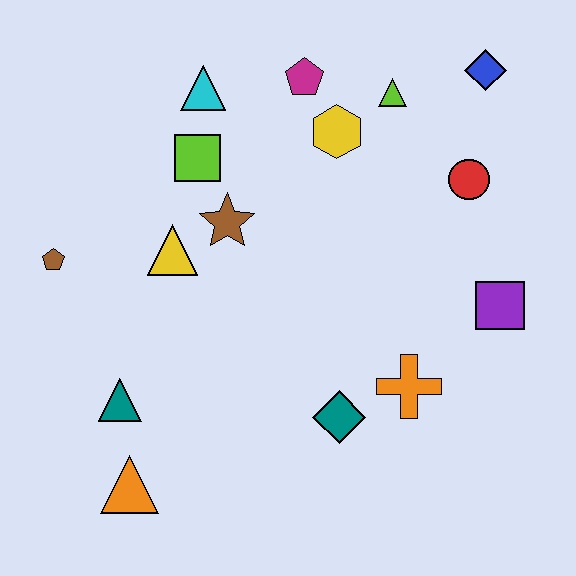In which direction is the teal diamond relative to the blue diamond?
The teal diamond is below the blue diamond.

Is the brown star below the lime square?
Yes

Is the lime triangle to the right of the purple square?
No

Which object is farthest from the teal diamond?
The blue diamond is farthest from the teal diamond.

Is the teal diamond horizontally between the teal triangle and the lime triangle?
Yes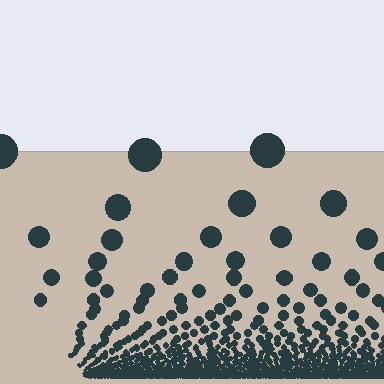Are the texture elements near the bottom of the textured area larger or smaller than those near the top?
Smaller. The gradient is inverted — elements near the bottom are smaller and denser.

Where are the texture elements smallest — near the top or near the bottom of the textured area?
Near the bottom.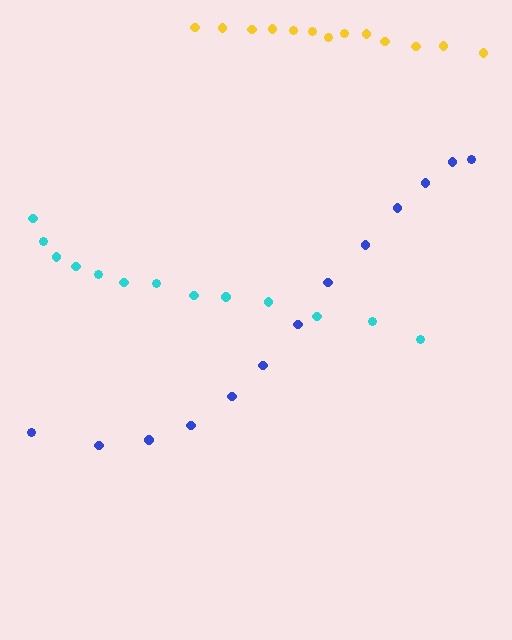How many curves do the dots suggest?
There are 3 distinct paths.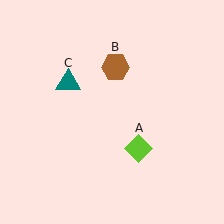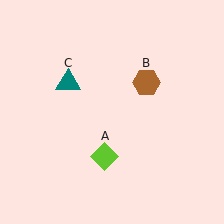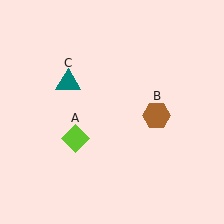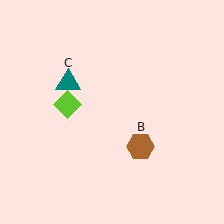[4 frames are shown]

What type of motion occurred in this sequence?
The lime diamond (object A), brown hexagon (object B) rotated clockwise around the center of the scene.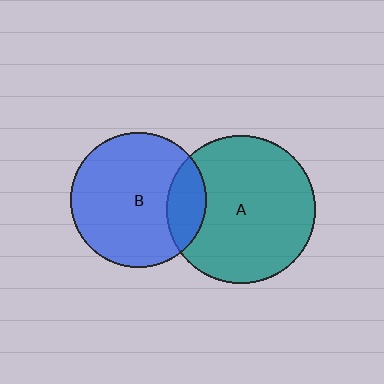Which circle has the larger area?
Circle A (teal).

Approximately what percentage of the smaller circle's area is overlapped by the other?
Approximately 20%.